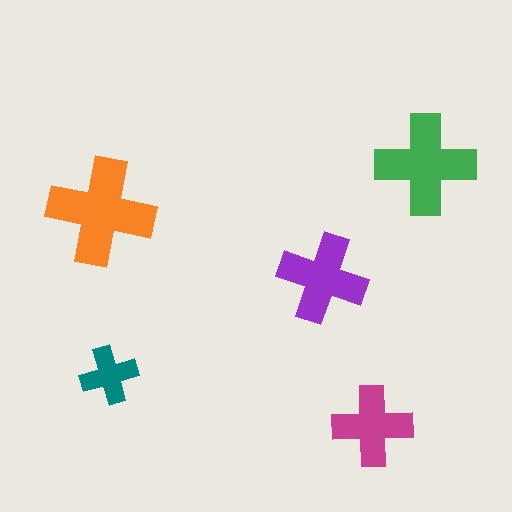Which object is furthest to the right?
The green cross is rightmost.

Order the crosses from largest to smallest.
the orange one, the green one, the purple one, the magenta one, the teal one.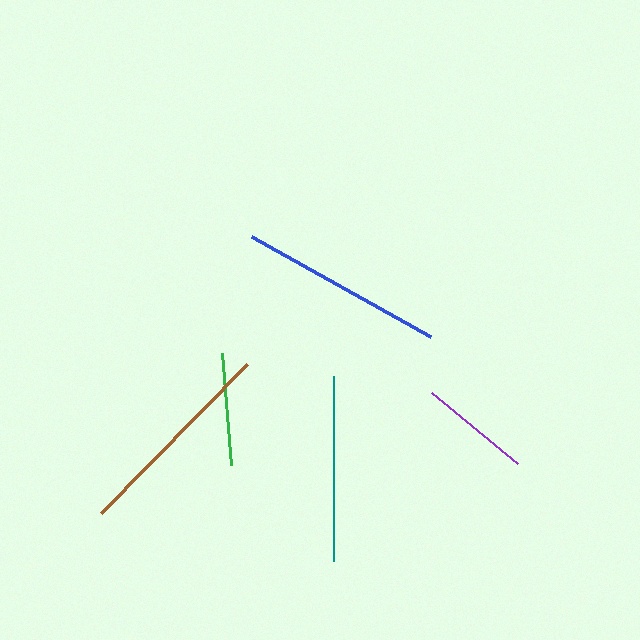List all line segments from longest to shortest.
From longest to shortest: brown, blue, teal, green, purple.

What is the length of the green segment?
The green segment is approximately 112 pixels long.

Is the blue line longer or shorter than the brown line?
The brown line is longer than the blue line.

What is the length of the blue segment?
The blue segment is approximately 205 pixels long.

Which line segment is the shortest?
The purple line is the shortest at approximately 110 pixels.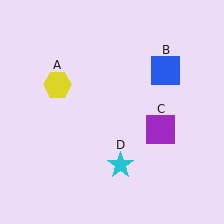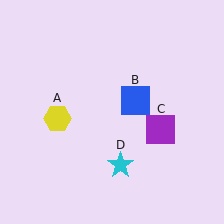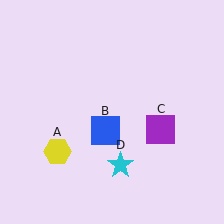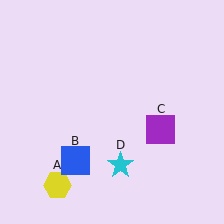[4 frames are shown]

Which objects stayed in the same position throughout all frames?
Purple square (object C) and cyan star (object D) remained stationary.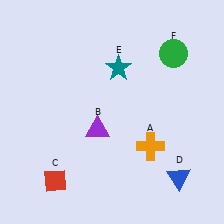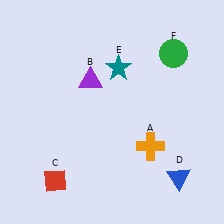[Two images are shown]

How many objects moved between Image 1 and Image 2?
1 object moved between the two images.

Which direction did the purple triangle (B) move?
The purple triangle (B) moved up.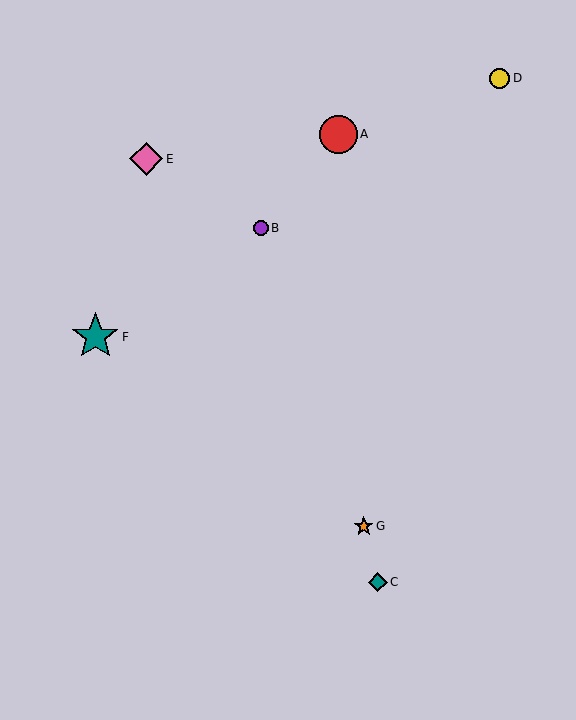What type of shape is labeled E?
Shape E is a pink diamond.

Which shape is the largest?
The teal star (labeled F) is the largest.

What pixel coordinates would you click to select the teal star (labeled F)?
Click at (95, 337) to select the teal star F.